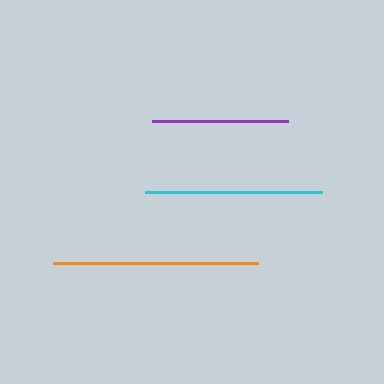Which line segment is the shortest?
The purple line is the shortest at approximately 136 pixels.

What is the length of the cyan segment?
The cyan segment is approximately 177 pixels long.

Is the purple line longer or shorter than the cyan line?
The cyan line is longer than the purple line.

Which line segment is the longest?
The orange line is the longest at approximately 205 pixels.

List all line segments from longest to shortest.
From longest to shortest: orange, cyan, purple.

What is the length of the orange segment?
The orange segment is approximately 205 pixels long.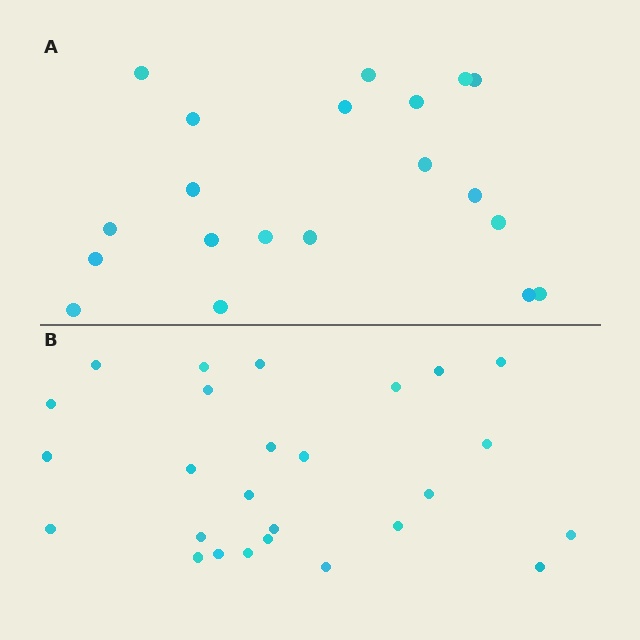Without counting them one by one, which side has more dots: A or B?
Region B (the bottom region) has more dots.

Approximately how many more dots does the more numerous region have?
Region B has about 6 more dots than region A.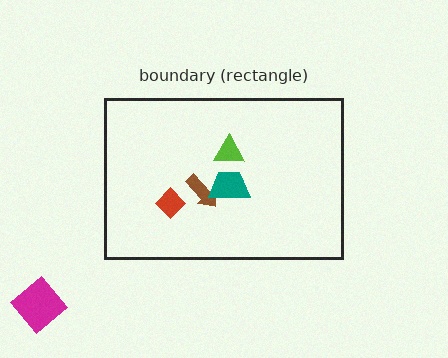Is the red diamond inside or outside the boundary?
Inside.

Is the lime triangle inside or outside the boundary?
Inside.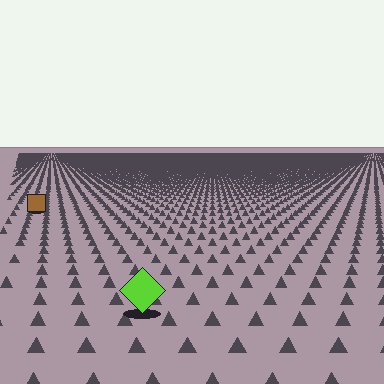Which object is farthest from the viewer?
The brown square is farthest from the viewer. It appears smaller and the ground texture around it is denser.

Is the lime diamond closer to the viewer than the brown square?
Yes. The lime diamond is closer — you can tell from the texture gradient: the ground texture is coarser near it.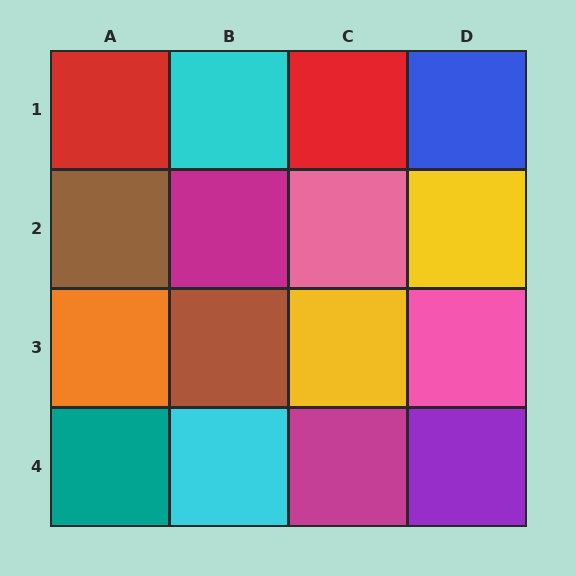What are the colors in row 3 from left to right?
Orange, brown, yellow, pink.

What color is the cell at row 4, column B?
Cyan.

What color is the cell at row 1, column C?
Red.